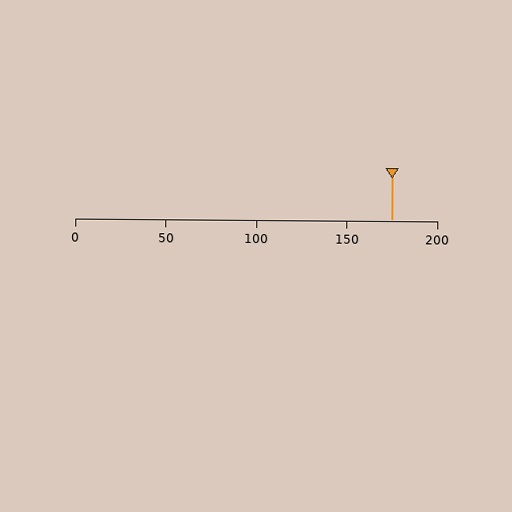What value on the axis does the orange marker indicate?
The marker indicates approximately 175.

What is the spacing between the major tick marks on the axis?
The major ticks are spaced 50 apart.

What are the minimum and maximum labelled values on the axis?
The axis runs from 0 to 200.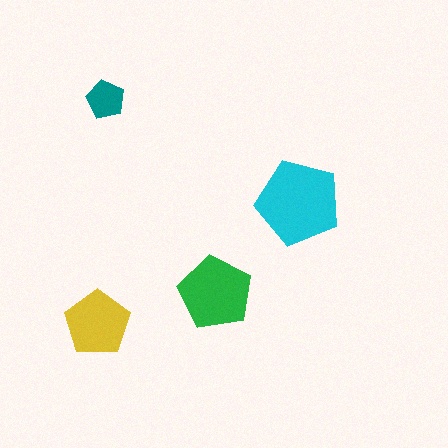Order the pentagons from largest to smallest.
the cyan one, the green one, the yellow one, the teal one.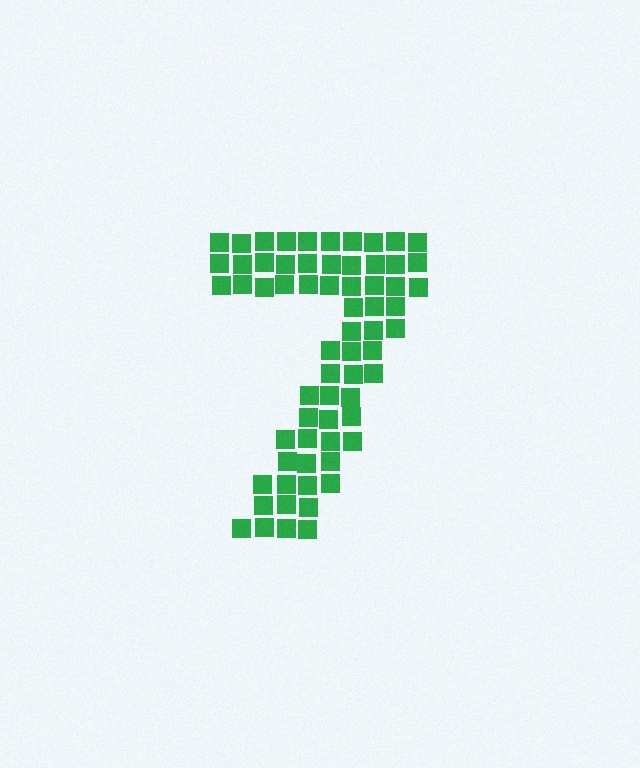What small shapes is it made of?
It is made of small squares.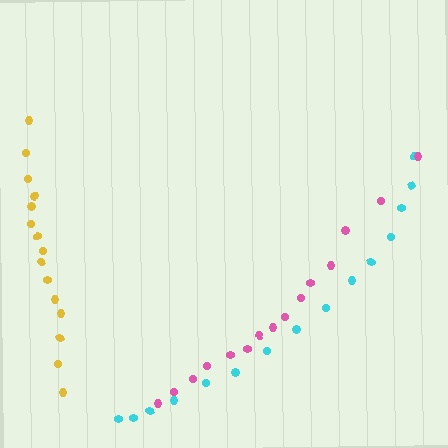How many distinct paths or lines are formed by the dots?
There are 3 distinct paths.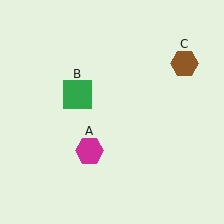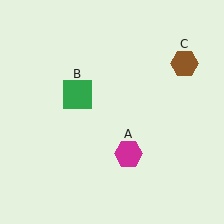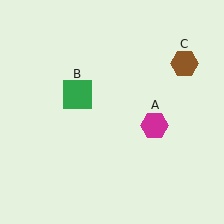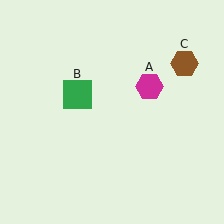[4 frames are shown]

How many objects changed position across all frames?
1 object changed position: magenta hexagon (object A).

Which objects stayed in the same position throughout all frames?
Green square (object B) and brown hexagon (object C) remained stationary.